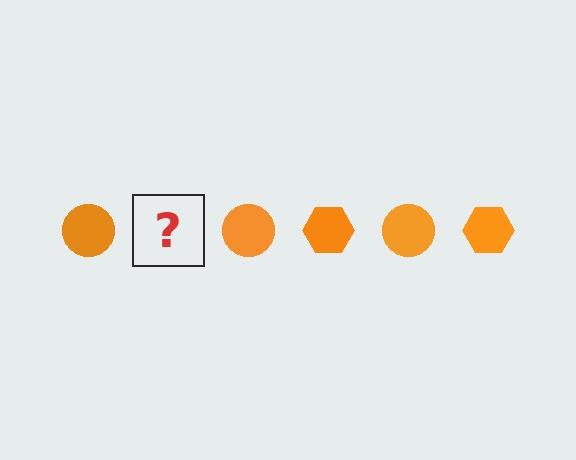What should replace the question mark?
The question mark should be replaced with an orange hexagon.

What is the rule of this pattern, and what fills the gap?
The rule is that the pattern cycles through circle, hexagon shapes in orange. The gap should be filled with an orange hexagon.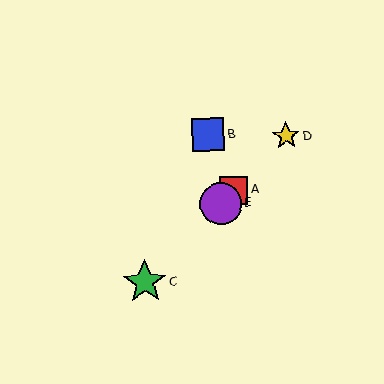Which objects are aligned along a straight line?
Objects A, C, D, E are aligned along a straight line.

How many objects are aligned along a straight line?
4 objects (A, C, D, E) are aligned along a straight line.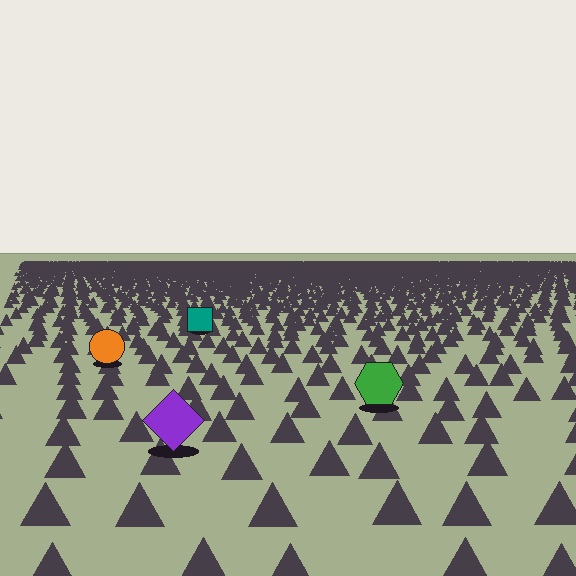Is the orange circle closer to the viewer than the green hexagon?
No. The green hexagon is closer — you can tell from the texture gradient: the ground texture is coarser near it.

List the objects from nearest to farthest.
From nearest to farthest: the purple diamond, the green hexagon, the orange circle, the teal square.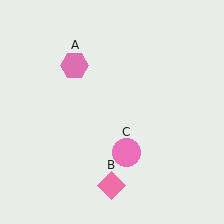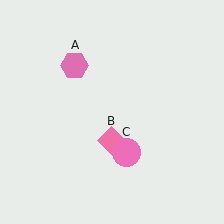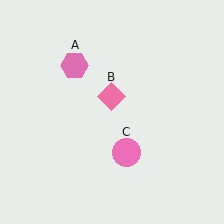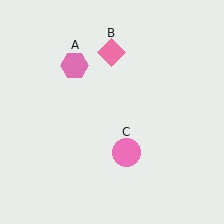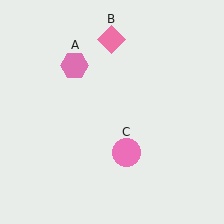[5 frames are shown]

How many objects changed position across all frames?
1 object changed position: pink diamond (object B).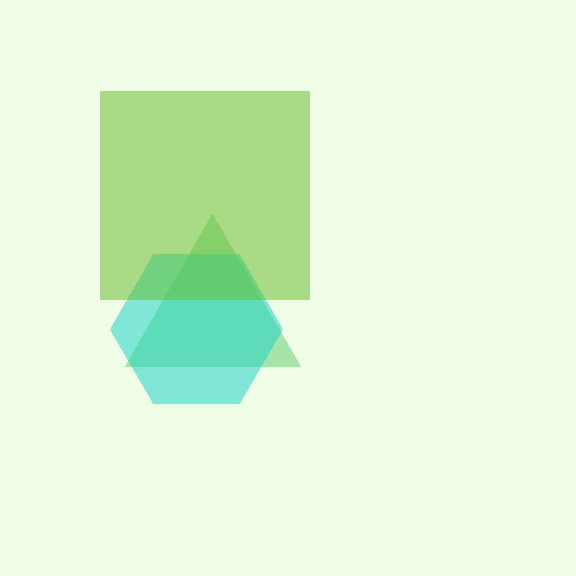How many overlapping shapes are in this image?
There are 3 overlapping shapes in the image.